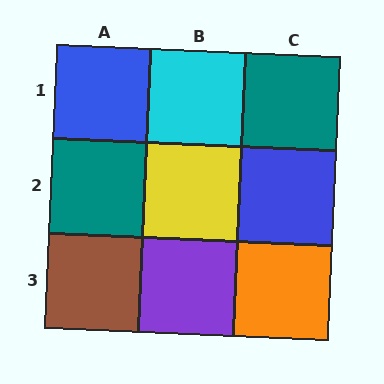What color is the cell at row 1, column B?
Cyan.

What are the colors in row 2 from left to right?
Teal, yellow, blue.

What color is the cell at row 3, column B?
Purple.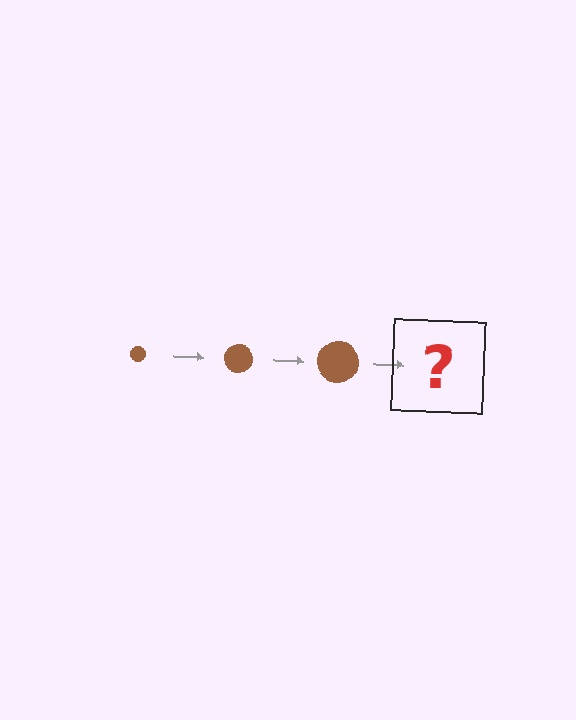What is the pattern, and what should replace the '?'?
The pattern is that the circle gets progressively larger each step. The '?' should be a brown circle, larger than the previous one.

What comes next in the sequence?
The next element should be a brown circle, larger than the previous one.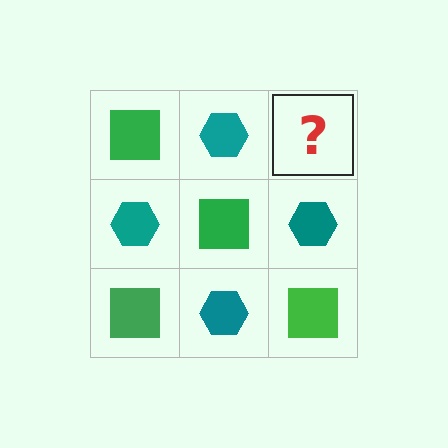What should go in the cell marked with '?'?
The missing cell should contain a green square.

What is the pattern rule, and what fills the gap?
The rule is that it alternates green square and teal hexagon in a checkerboard pattern. The gap should be filled with a green square.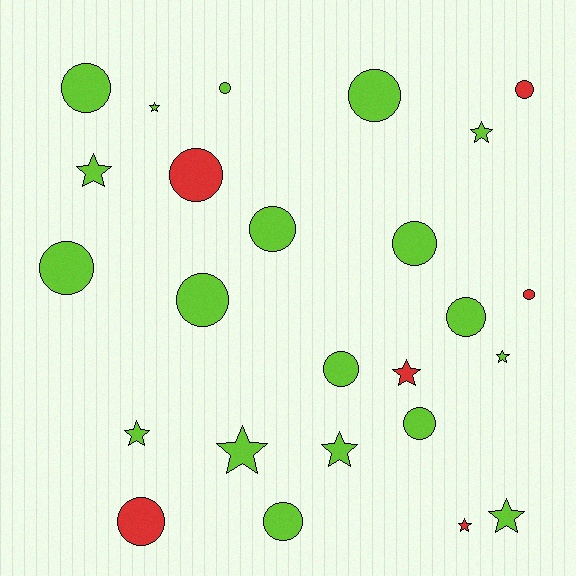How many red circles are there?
There are 4 red circles.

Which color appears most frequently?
Lime, with 19 objects.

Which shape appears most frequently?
Circle, with 15 objects.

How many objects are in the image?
There are 25 objects.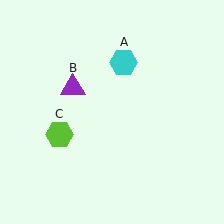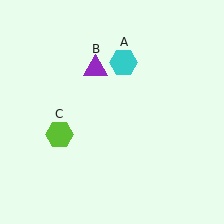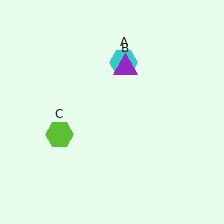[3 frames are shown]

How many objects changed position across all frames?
1 object changed position: purple triangle (object B).